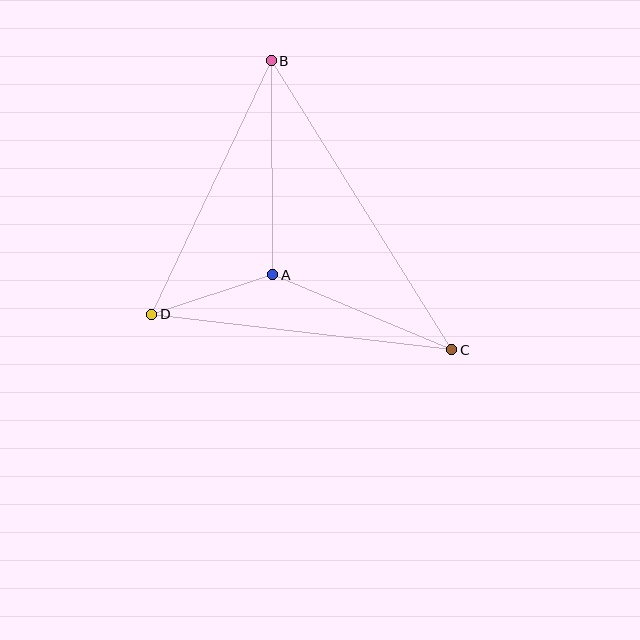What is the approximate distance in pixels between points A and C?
The distance between A and C is approximately 194 pixels.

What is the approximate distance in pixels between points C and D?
The distance between C and D is approximately 302 pixels.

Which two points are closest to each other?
Points A and D are closest to each other.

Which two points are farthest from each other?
Points B and C are farthest from each other.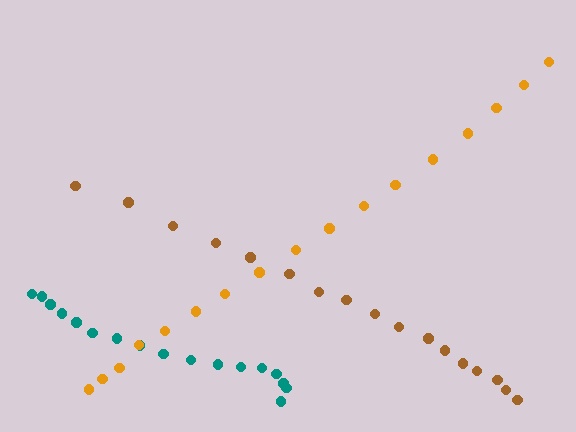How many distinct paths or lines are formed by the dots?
There are 3 distinct paths.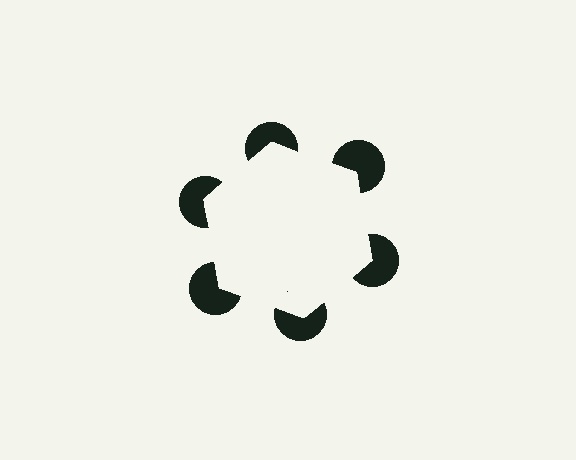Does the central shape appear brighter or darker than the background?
It typically appears slightly brighter than the background, even though no actual brightness change is drawn.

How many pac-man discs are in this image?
There are 6 — one at each vertex of the illusory hexagon.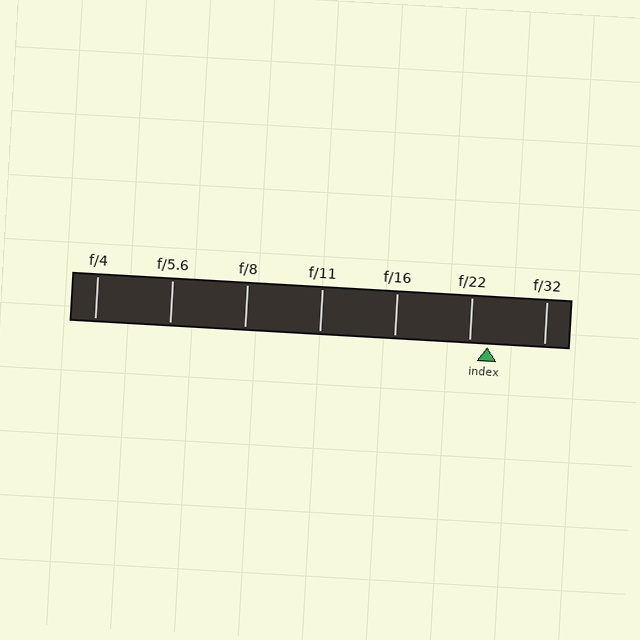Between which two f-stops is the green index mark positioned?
The index mark is between f/22 and f/32.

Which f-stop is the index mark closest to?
The index mark is closest to f/22.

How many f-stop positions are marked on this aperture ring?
There are 7 f-stop positions marked.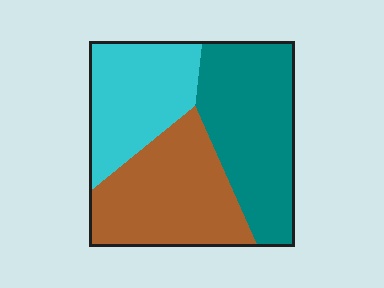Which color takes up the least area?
Cyan, at roughly 30%.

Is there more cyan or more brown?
Brown.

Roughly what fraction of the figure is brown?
Brown covers around 35% of the figure.